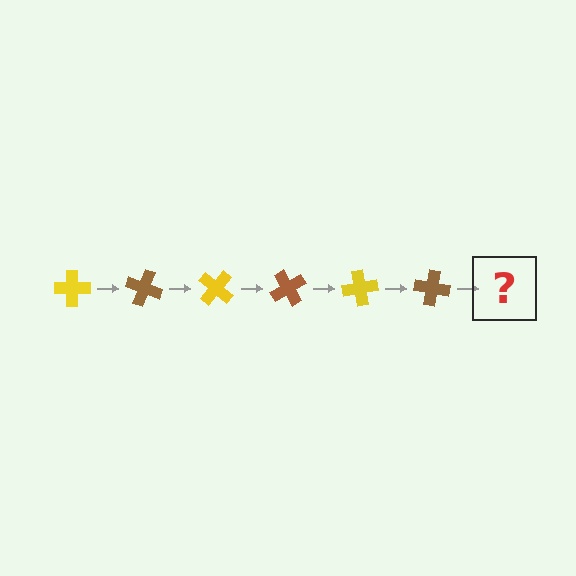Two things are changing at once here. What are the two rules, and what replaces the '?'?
The two rules are that it rotates 20 degrees each step and the color cycles through yellow and brown. The '?' should be a yellow cross, rotated 120 degrees from the start.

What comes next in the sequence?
The next element should be a yellow cross, rotated 120 degrees from the start.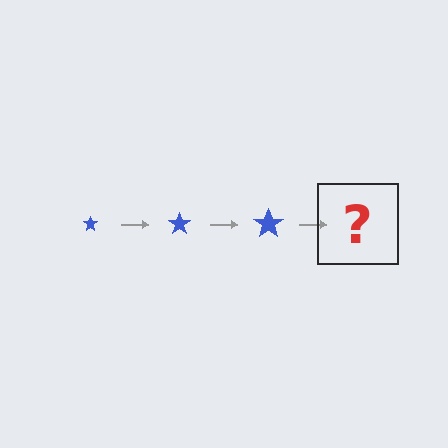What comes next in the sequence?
The next element should be a blue star, larger than the previous one.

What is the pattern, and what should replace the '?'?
The pattern is that the star gets progressively larger each step. The '?' should be a blue star, larger than the previous one.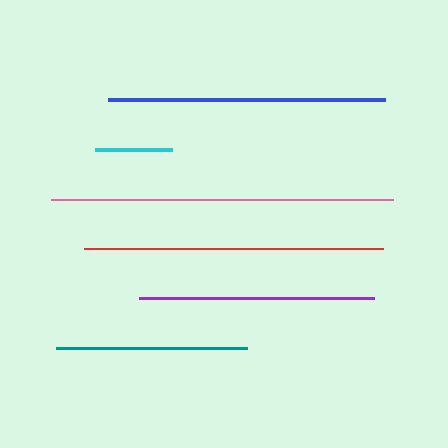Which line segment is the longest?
The pink line is the longest at approximately 342 pixels.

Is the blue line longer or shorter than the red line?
The red line is longer than the blue line.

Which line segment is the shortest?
The cyan line is the shortest at approximately 77 pixels.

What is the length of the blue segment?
The blue segment is approximately 277 pixels long.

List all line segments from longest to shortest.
From longest to shortest: pink, red, blue, purple, teal, cyan.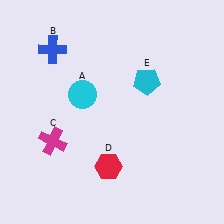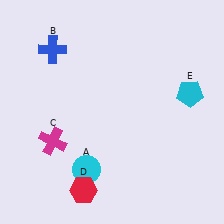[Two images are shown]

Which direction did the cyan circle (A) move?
The cyan circle (A) moved down.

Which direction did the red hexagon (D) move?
The red hexagon (D) moved left.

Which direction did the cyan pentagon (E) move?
The cyan pentagon (E) moved right.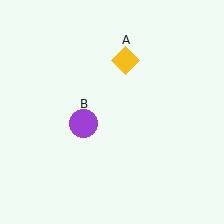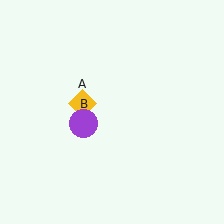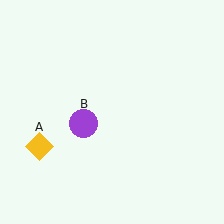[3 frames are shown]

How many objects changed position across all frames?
1 object changed position: yellow diamond (object A).